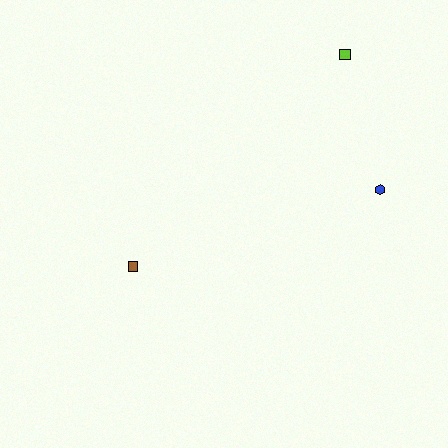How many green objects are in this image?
There are no green objects.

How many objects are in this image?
There are 3 objects.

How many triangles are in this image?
There are no triangles.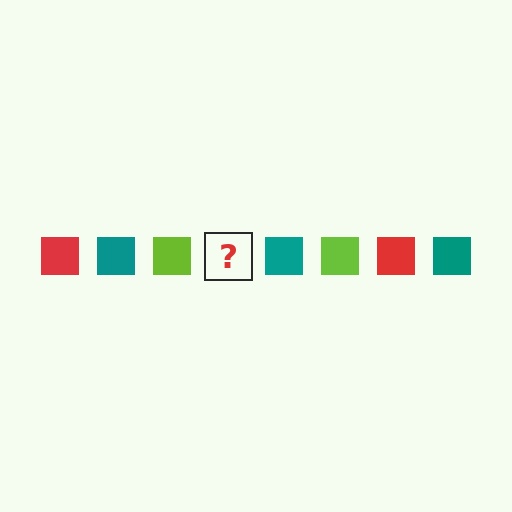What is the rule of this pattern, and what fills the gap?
The rule is that the pattern cycles through red, teal, lime squares. The gap should be filled with a red square.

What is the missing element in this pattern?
The missing element is a red square.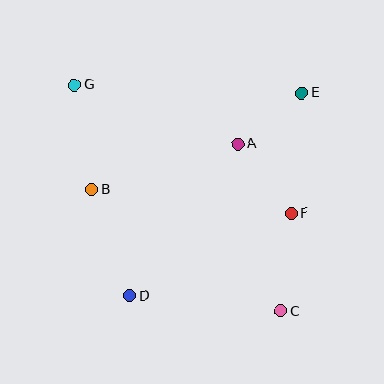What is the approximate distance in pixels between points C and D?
The distance between C and D is approximately 151 pixels.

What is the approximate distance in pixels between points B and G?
The distance between B and G is approximately 106 pixels.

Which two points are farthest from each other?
Points C and G are farthest from each other.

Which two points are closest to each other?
Points A and E are closest to each other.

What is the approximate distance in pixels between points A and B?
The distance between A and B is approximately 153 pixels.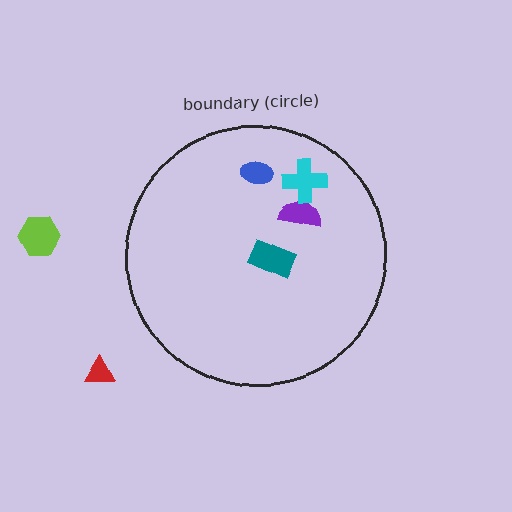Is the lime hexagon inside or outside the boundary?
Outside.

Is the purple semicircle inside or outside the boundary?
Inside.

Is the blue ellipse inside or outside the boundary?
Inside.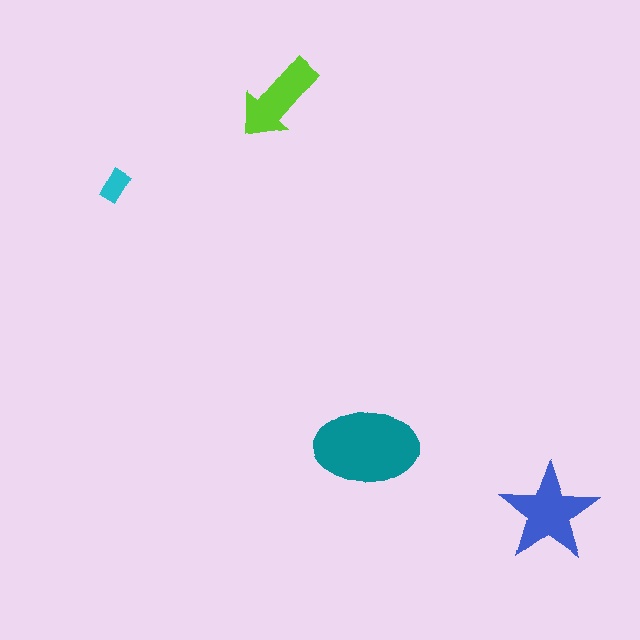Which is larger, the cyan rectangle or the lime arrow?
The lime arrow.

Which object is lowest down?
The blue star is bottommost.